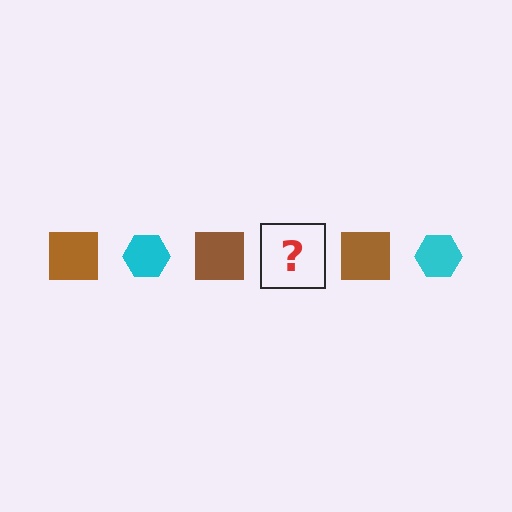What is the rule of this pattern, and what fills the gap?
The rule is that the pattern alternates between brown square and cyan hexagon. The gap should be filled with a cyan hexagon.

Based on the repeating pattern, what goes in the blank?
The blank should be a cyan hexagon.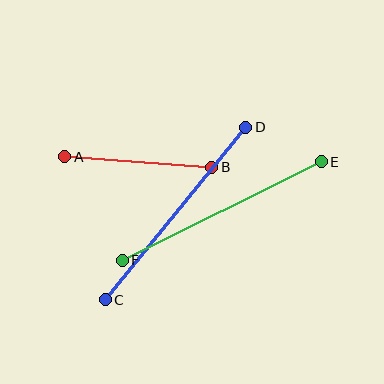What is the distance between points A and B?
The distance is approximately 147 pixels.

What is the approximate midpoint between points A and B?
The midpoint is at approximately (138, 162) pixels.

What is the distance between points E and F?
The distance is approximately 222 pixels.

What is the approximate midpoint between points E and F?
The midpoint is at approximately (222, 211) pixels.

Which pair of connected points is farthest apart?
Points C and D are farthest apart.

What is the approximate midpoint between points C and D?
The midpoint is at approximately (176, 214) pixels.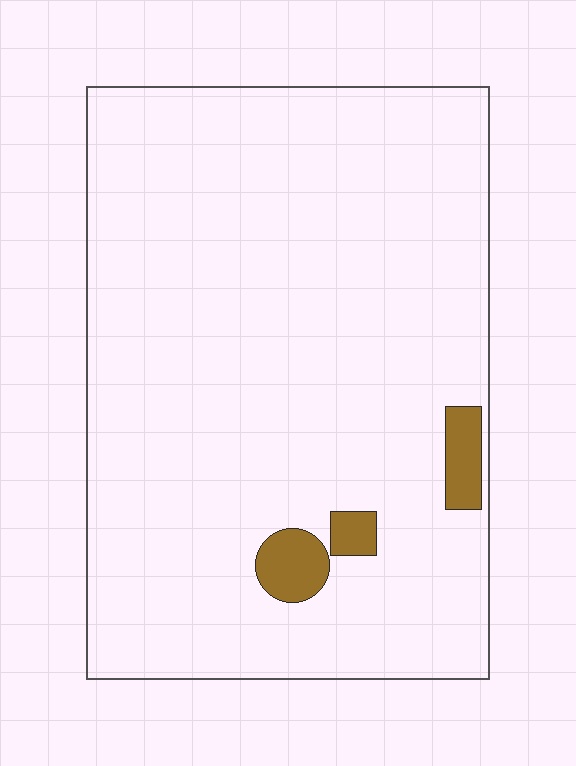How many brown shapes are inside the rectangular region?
3.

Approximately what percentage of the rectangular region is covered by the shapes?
Approximately 5%.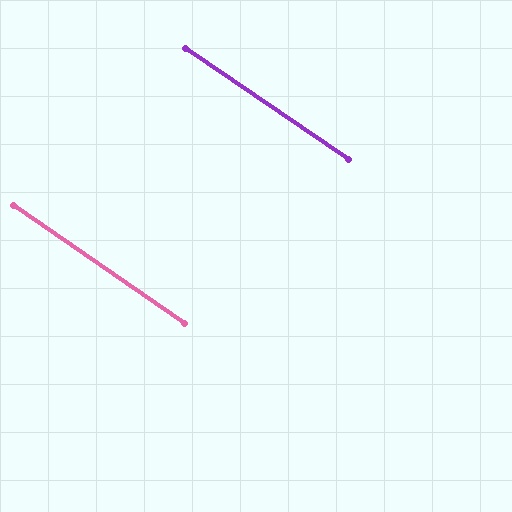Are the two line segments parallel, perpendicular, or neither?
Parallel — their directions differ by only 0.4°.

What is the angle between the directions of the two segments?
Approximately 0 degrees.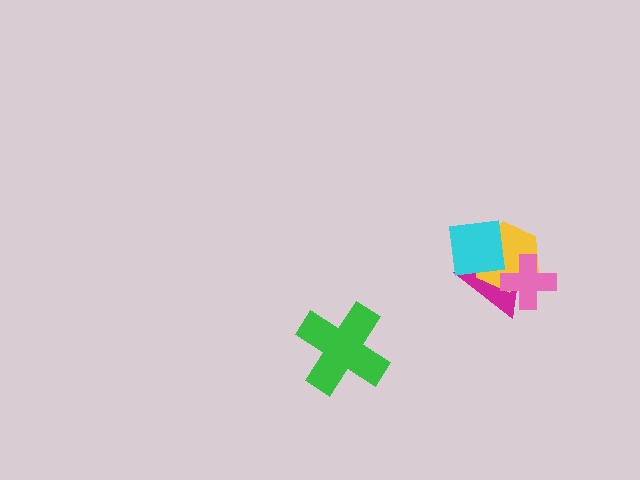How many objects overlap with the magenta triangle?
3 objects overlap with the magenta triangle.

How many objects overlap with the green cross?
0 objects overlap with the green cross.